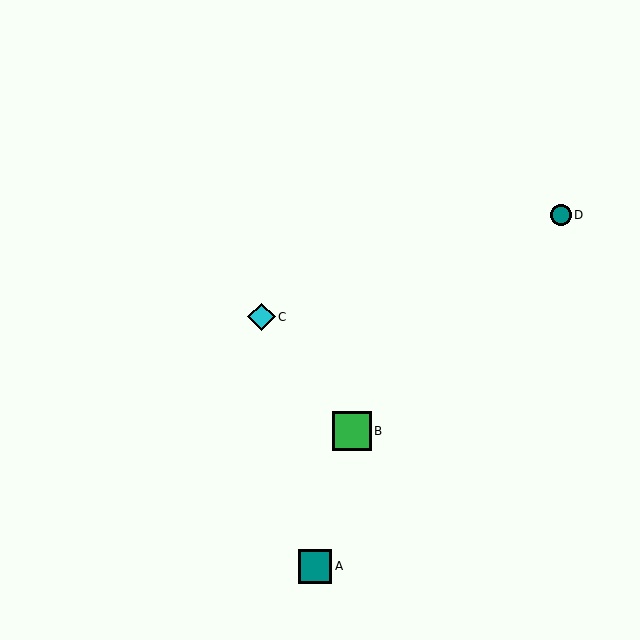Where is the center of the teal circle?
The center of the teal circle is at (561, 215).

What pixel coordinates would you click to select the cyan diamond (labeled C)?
Click at (261, 317) to select the cyan diamond C.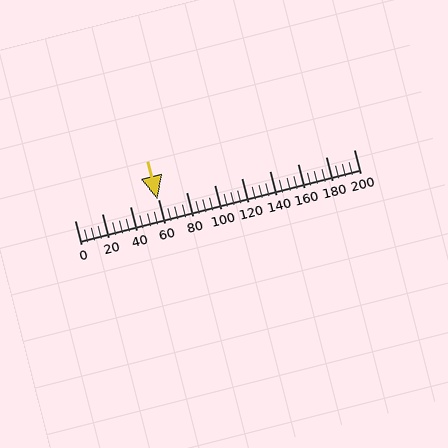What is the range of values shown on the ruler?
The ruler shows values from 0 to 200.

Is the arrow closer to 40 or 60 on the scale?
The arrow is closer to 60.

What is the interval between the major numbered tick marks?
The major tick marks are spaced 20 units apart.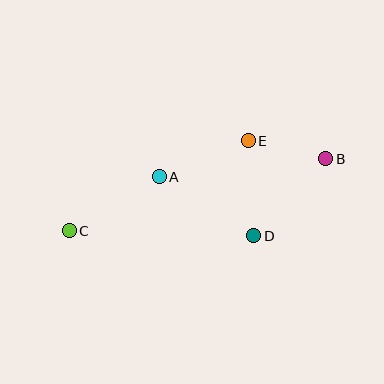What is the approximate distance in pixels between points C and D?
The distance between C and D is approximately 185 pixels.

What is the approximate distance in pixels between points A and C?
The distance between A and C is approximately 105 pixels.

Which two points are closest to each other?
Points B and E are closest to each other.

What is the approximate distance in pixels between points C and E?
The distance between C and E is approximately 201 pixels.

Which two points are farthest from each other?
Points B and C are farthest from each other.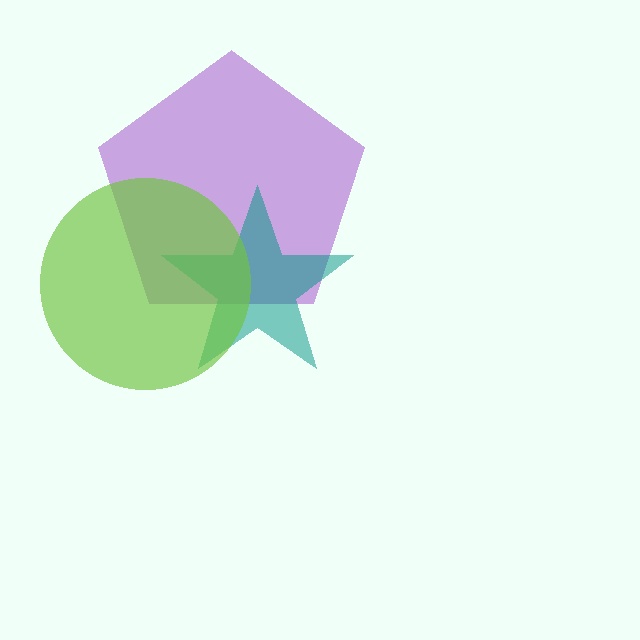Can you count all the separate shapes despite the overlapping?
Yes, there are 3 separate shapes.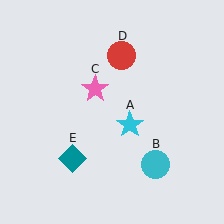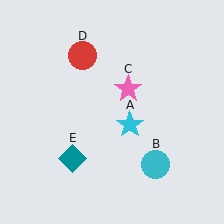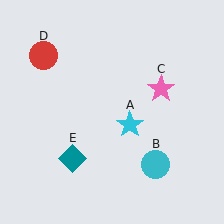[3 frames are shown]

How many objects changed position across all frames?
2 objects changed position: pink star (object C), red circle (object D).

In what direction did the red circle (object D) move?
The red circle (object D) moved left.